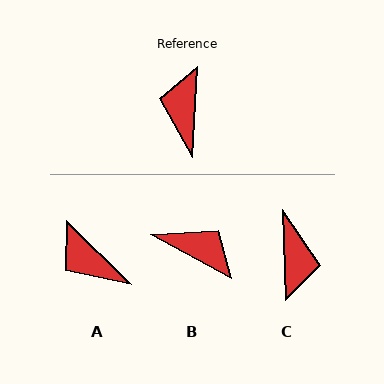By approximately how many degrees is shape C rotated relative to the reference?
Approximately 175 degrees clockwise.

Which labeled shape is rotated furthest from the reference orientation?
C, about 175 degrees away.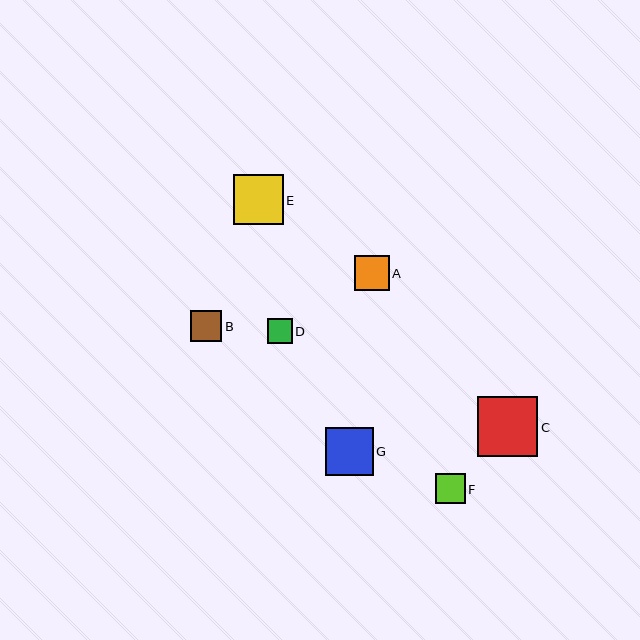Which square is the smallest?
Square D is the smallest with a size of approximately 25 pixels.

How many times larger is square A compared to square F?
Square A is approximately 1.2 times the size of square F.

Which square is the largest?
Square C is the largest with a size of approximately 61 pixels.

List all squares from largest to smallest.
From largest to smallest: C, E, G, A, B, F, D.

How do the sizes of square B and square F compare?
Square B and square F are approximately the same size.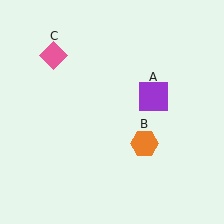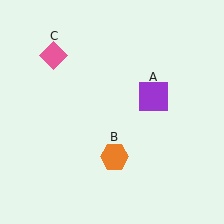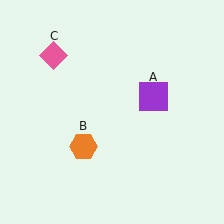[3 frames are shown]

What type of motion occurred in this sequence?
The orange hexagon (object B) rotated clockwise around the center of the scene.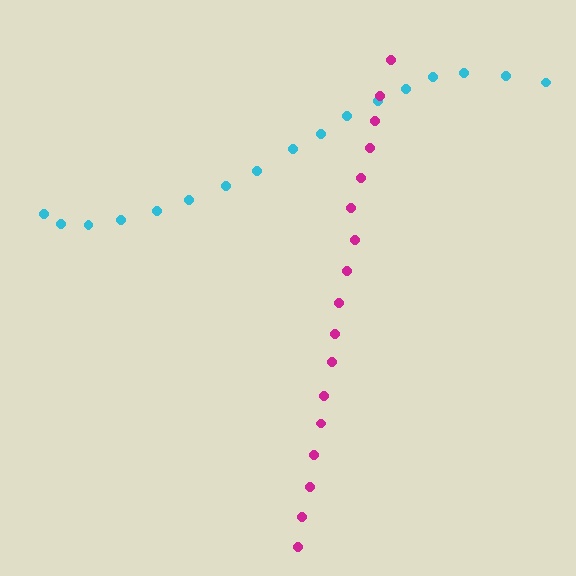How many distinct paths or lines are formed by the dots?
There are 2 distinct paths.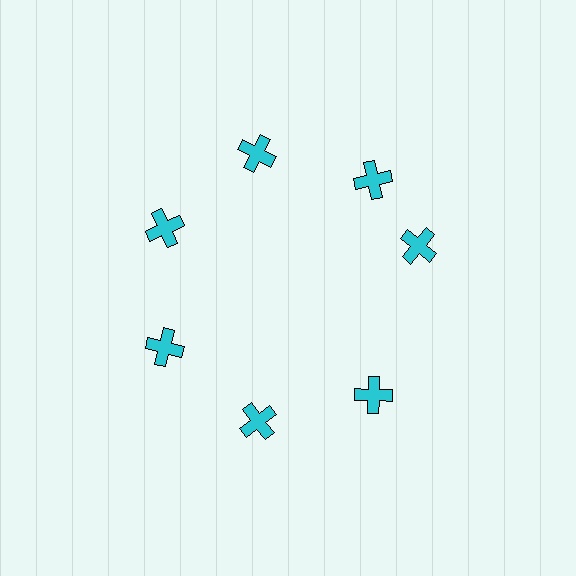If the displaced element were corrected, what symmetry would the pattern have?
It would have 7-fold rotational symmetry — the pattern would map onto itself every 51 degrees.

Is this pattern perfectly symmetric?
No. The 7 cyan crosses are arranged in a ring, but one element near the 3 o'clock position is rotated out of alignment along the ring, breaking the 7-fold rotational symmetry.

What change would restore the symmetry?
The symmetry would be restored by rotating it back into even spacing with its neighbors so that all 7 crosses sit at equal angles and equal distance from the center.